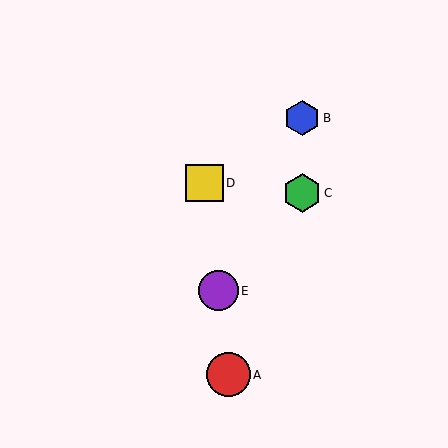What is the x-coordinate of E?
Object E is at x≈218.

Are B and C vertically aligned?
Yes, both are at x≈302.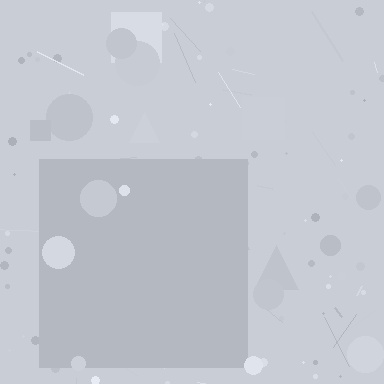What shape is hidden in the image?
A square is hidden in the image.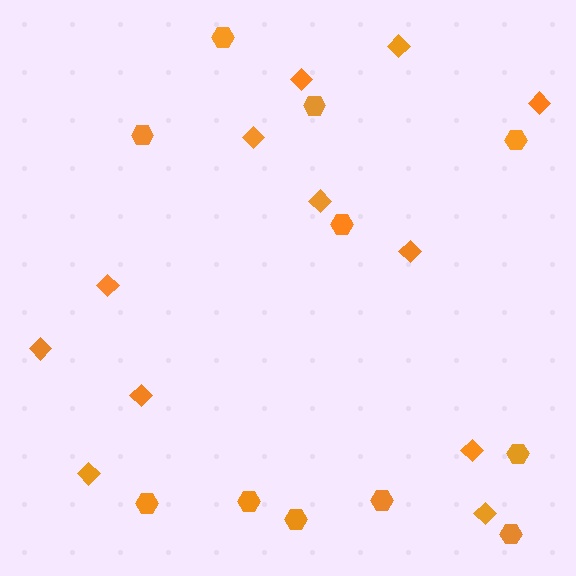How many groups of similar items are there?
There are 2 groups: one group of diamonds (12) and one group of hexagons (11).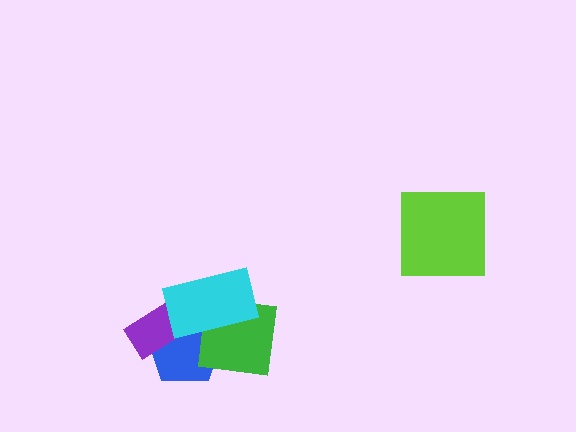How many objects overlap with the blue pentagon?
3 objects overlap with the blue pentagon.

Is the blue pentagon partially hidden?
Yes, it is partially covered by another shape.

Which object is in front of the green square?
The cyan rectangle is in front of the green square.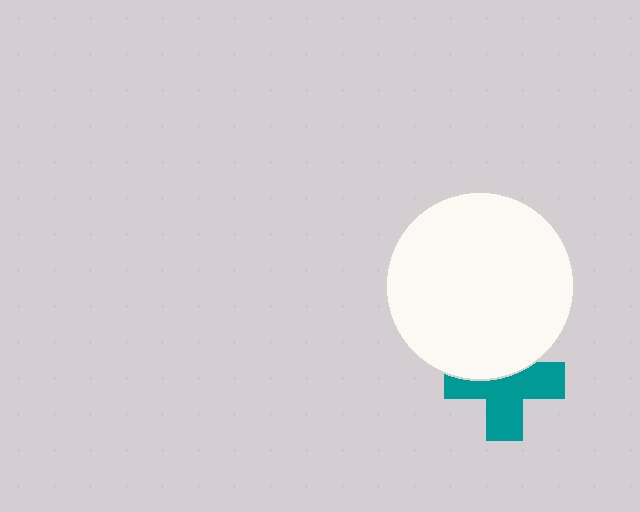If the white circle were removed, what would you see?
You would see the complete teal cross.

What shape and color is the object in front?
The object in front is a white circle.